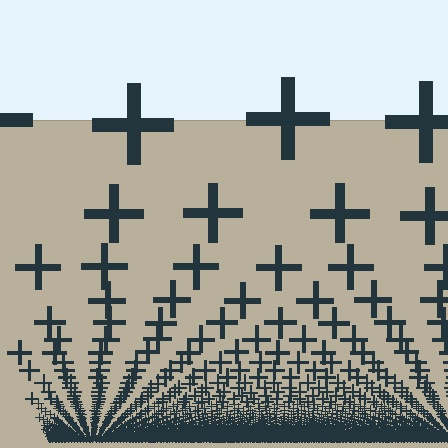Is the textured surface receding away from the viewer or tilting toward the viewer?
The surface appears to tilt toward the viewer. Texture elements get larger and sparser toward the top.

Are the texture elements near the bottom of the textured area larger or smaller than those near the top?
Smaller. The gradient is inverted — elements near the bottom are smaller and denser.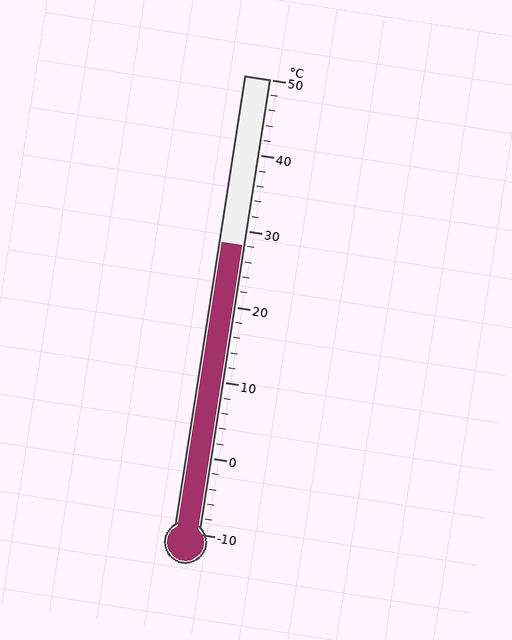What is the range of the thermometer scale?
The thermometer scale ranges from -10°C to 50°C.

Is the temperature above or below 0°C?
The temperature is above 0°C.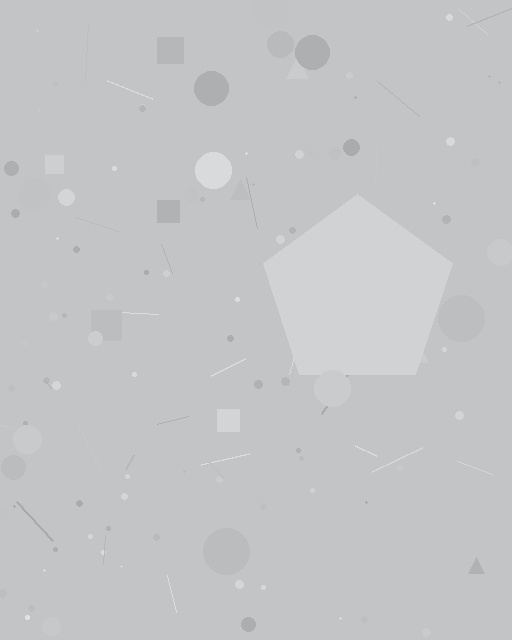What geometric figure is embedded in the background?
A pentagon is embedded in the background.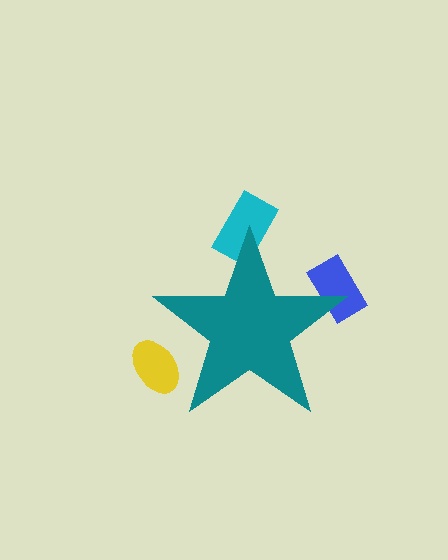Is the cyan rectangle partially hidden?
Yes, the cyan rectangle is partially hidden behind the teal star.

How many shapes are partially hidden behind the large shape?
3 shapes are partially hidden.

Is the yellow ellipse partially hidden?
Yes, the yellow ellipse is partially hidden behind the teal star.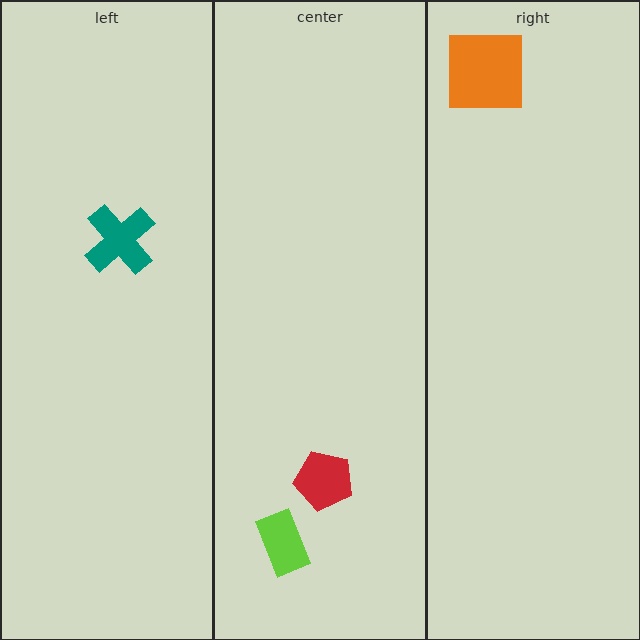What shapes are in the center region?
The lime rectangle, the red pentagon.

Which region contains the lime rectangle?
The center region.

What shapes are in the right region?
The orange square.